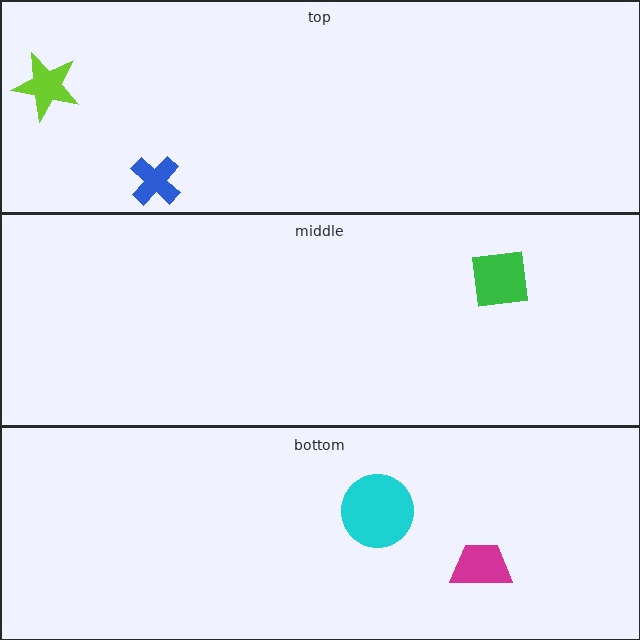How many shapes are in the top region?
2.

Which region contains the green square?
The middle region.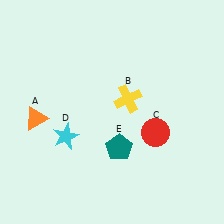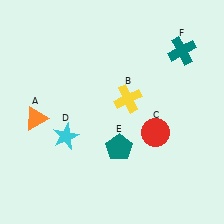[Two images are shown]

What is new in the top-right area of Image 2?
A teal cross (F) was added in the top-right area of Image 2.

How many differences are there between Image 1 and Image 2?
There is 1 difference between the two images.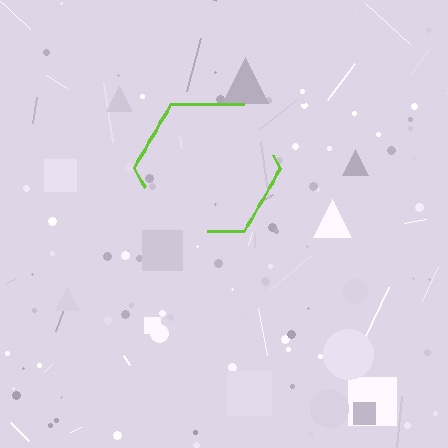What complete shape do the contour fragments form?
The contour fragments form a hexagon.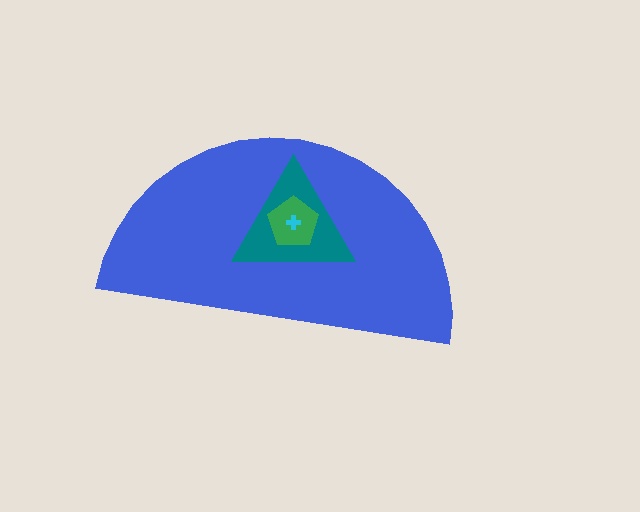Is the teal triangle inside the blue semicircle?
Yes.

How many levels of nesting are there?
4.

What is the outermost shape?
The blue semicircle.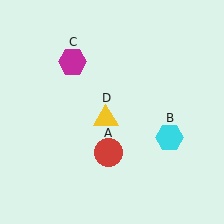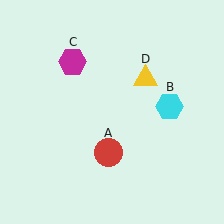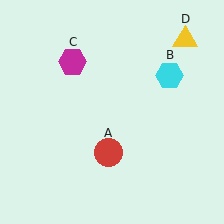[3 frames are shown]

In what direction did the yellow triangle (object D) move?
The yellow triangle (object D) moved up and to the right.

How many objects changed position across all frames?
2 objects changed position: cyan hexagon (object B), yellow triangle (object D).